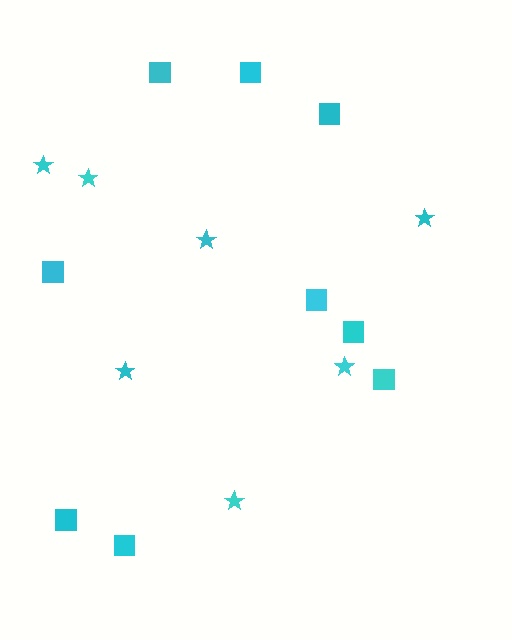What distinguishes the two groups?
There are 2 groups: one group of squares (9) and one group of stars (7).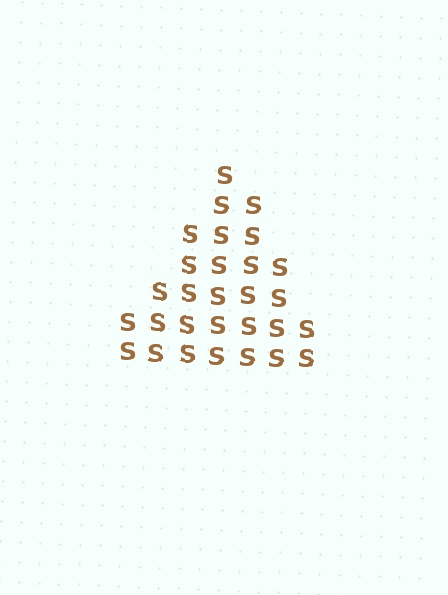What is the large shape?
The large shape is a triangle.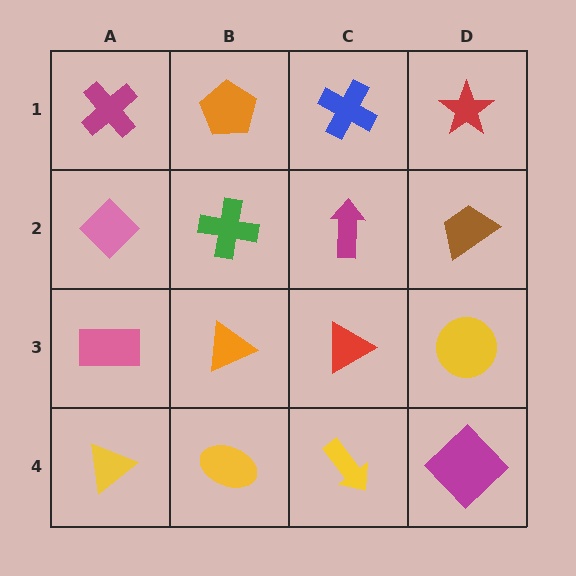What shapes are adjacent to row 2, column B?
An orange pentagon (row 1, column B), an orange triangle (row 3, column B), a pink diamond (row 2, column A), a magenta arrow (row 2, column C).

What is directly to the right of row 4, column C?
A magenta diamond.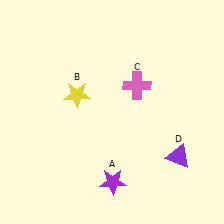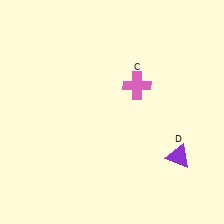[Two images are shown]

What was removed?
The purple star (A), the yellow star (B) were removed in Image 2.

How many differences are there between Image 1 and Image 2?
There are 2 differences between the two images.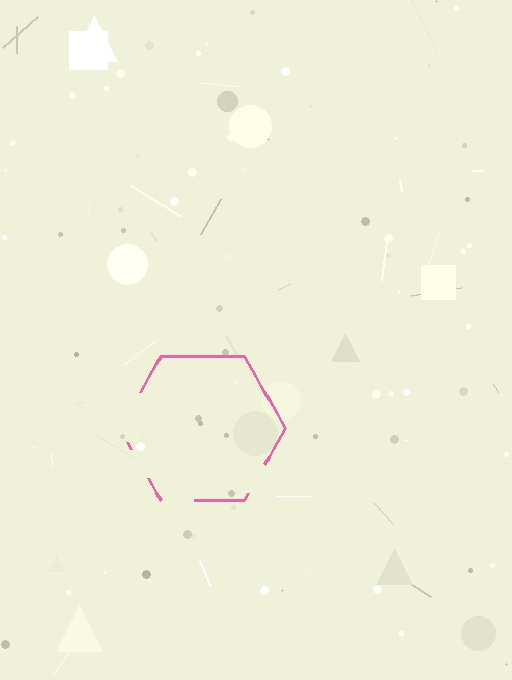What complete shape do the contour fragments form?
The contour fragments form a hexagon.